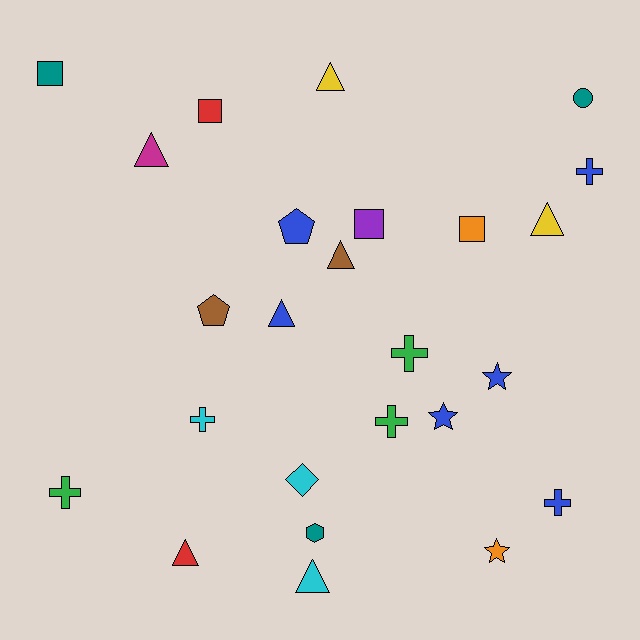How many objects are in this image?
There are 25 objects.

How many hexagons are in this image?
There is 1 hexagon.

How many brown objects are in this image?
There are 2 brown objects.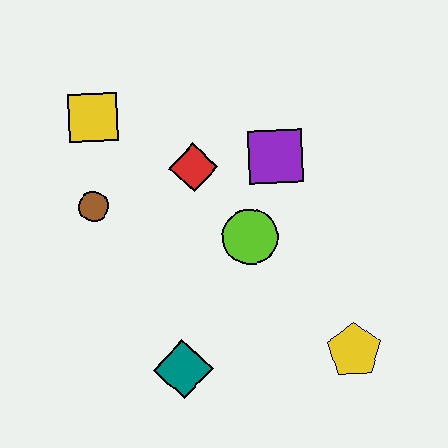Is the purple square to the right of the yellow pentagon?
No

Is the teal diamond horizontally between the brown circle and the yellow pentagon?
Yes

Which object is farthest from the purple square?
The teal diamond is farthest from the purple square.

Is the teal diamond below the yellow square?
Yes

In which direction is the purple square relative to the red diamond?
The purple square is to the right of the red diamond.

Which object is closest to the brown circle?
The yellow square is closest to the brown circle.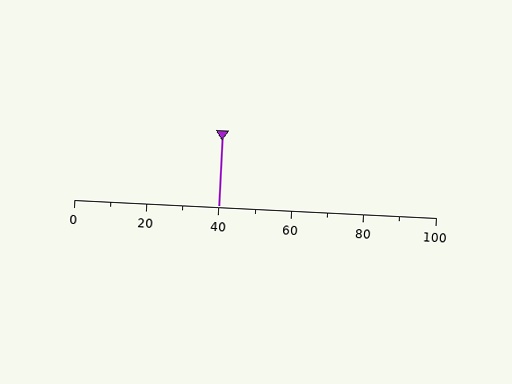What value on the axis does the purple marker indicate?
The marker indicates approximately 40.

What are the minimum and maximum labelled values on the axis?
The axis runs from 0 to 100.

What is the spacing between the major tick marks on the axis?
The major ticks are spaced 20 apart.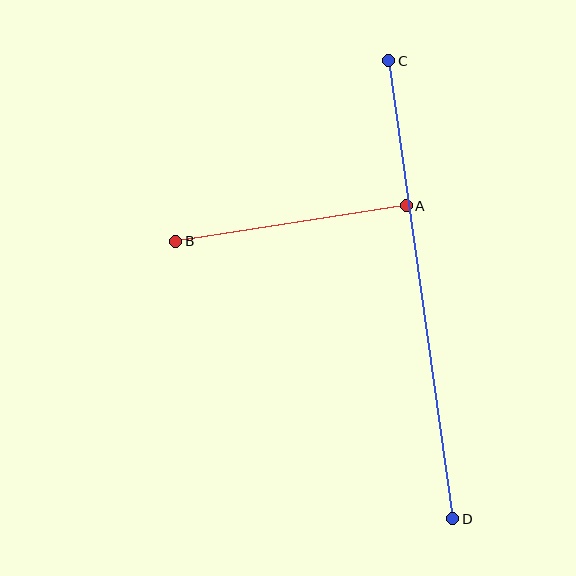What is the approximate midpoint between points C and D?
The midpoint is at approximately (421, 290) pixels.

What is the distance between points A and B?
The distance is approximately 233 pixels.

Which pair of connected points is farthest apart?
Points C and D are farthest apart.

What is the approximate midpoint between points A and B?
The midpoint is at approximately (291, 224) pixels.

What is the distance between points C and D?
The distance is approximately 463 pixels.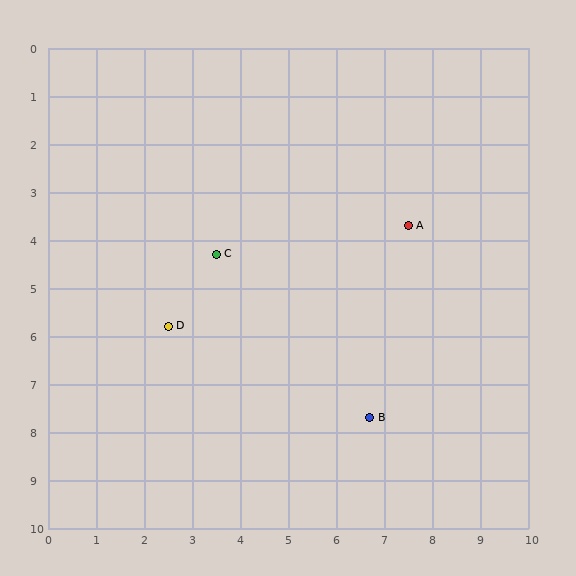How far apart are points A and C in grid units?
Points A and C are about 4.0 grid units apart.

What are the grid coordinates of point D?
Point D is at approximately (2.5, 5.8).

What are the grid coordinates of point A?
Point A is at approximately (7.5, 3.7).